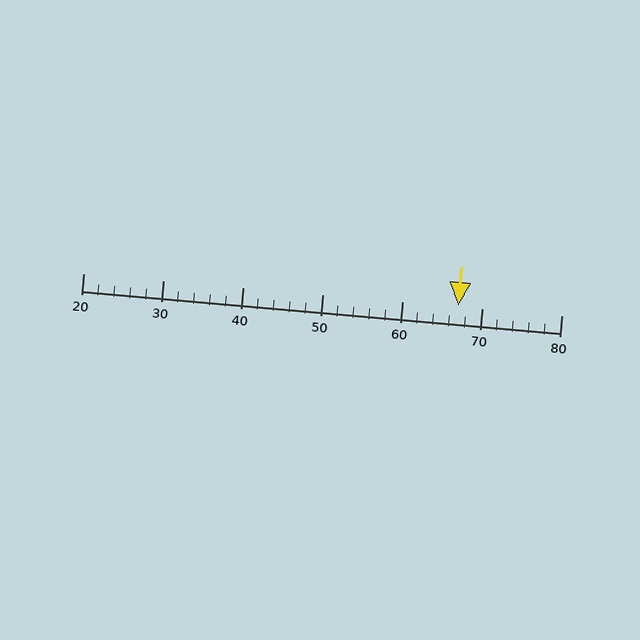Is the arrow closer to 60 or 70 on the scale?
The arrow is closer to 70.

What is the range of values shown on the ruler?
The ruler shows values from 20 to 80.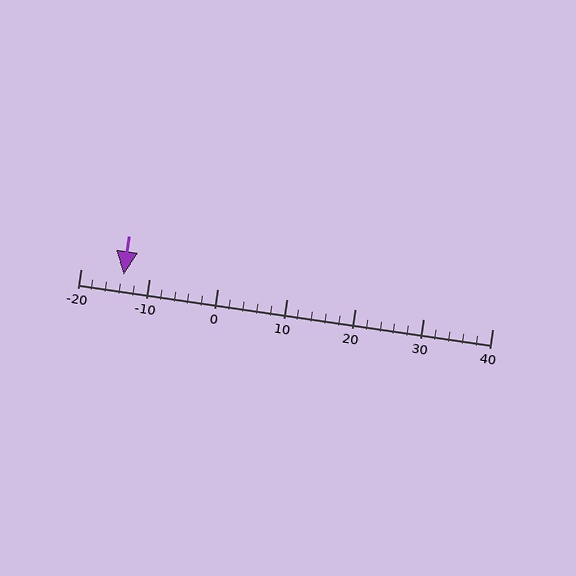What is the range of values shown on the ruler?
The ruler shows values from -20 to 40.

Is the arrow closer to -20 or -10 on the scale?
The arrow is closer to -10.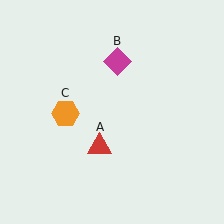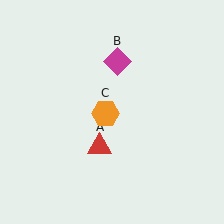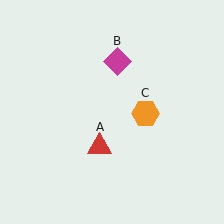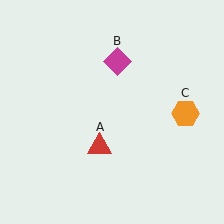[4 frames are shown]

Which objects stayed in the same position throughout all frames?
Red triangle (object A) and magenta diamond (object B) remained stationary.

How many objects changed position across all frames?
1 object changed position: orange hexagon (object C).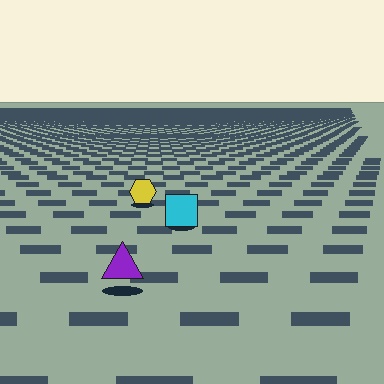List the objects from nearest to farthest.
From nearest to farthest: the purple triangle, the cyan square, the yellow hexagon.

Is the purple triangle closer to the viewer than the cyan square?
Yes. The purple triangle is closer — you can tell from the texture gradient: the ground texture is coarser near it.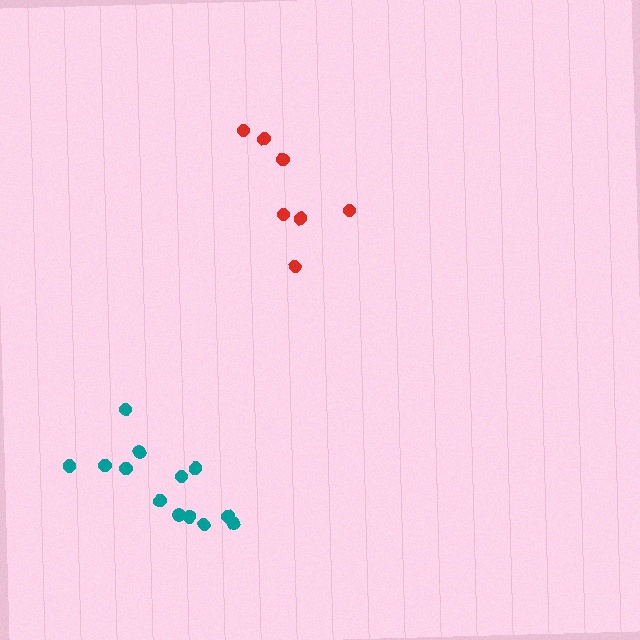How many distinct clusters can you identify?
There are 2 distinct clusters.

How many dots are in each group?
Group 1: 7 dots, Group 2: 13 dots (20 total).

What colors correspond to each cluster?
The clusters are colored: red, teal.